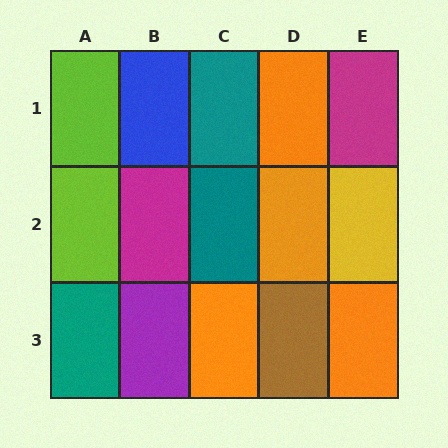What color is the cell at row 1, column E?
Magenta.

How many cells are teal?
3 cells are teal.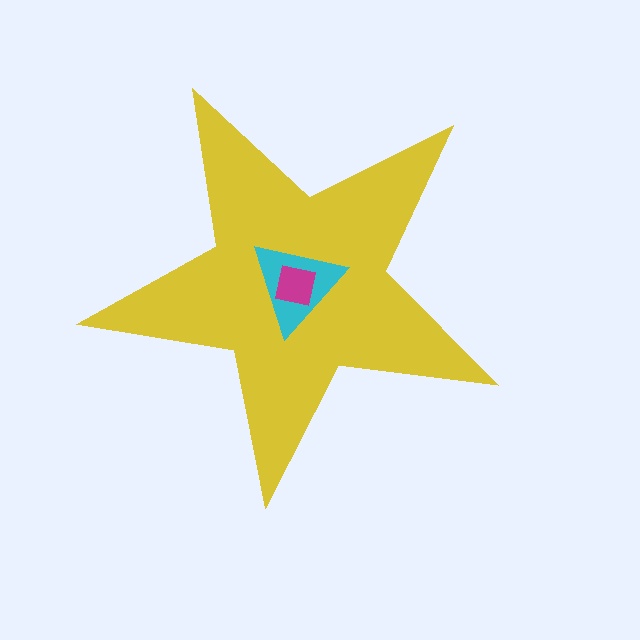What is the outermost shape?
The yellow star.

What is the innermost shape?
The magenta square.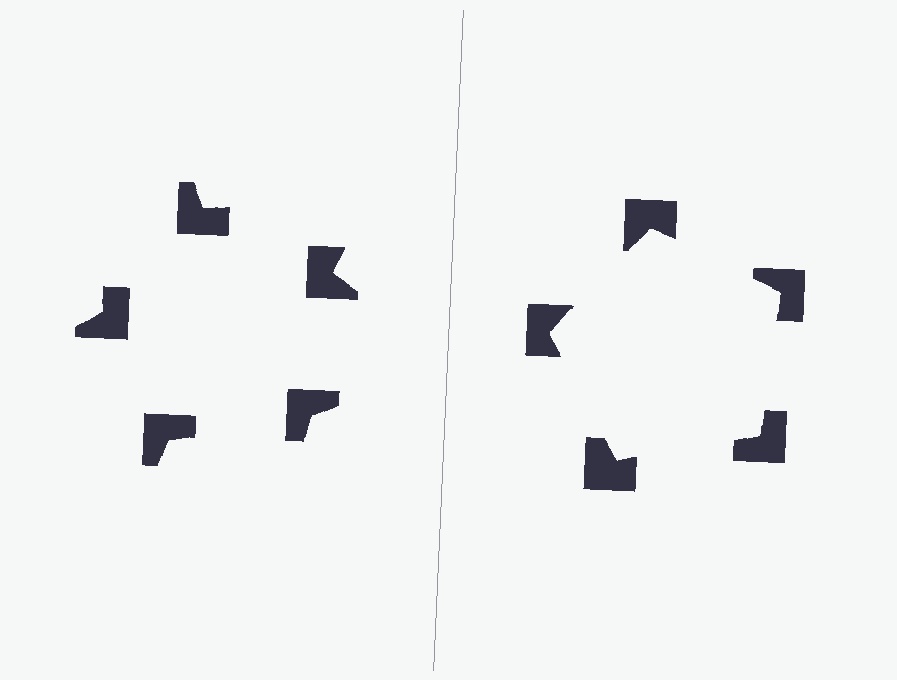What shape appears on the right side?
An illusory pentagon.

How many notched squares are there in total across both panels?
10 — 5 on each side.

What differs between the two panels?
The notched squares are positioned identically on both sides; only the wedge orientations differ. On the right they align to a pentagon; on the left they are misaligned.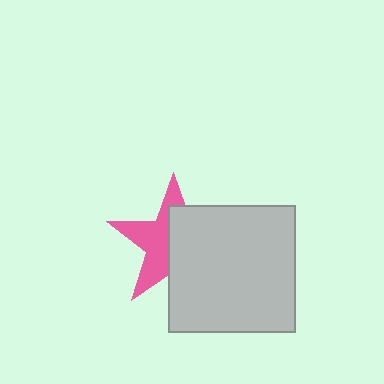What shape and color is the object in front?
The object in front is a light gray square.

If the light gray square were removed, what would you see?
You would see the complete pink star.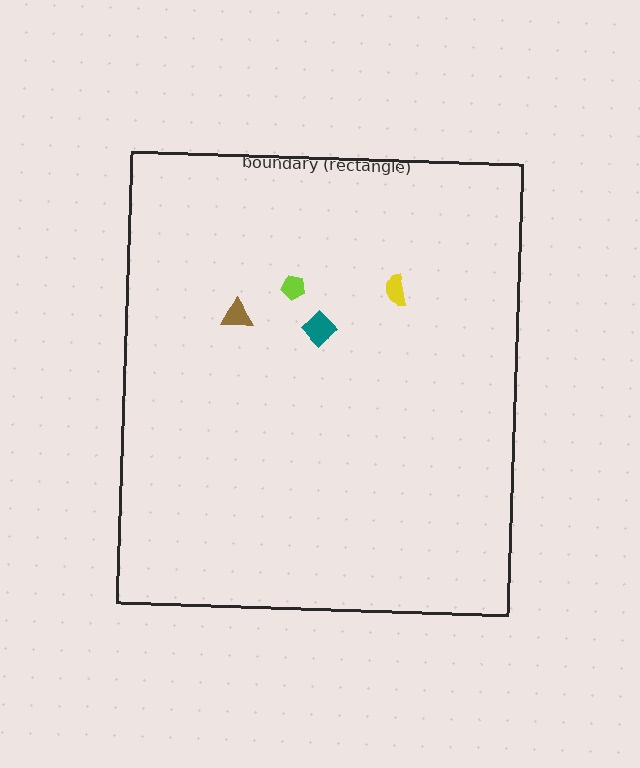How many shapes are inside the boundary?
4 inside, 0 outside.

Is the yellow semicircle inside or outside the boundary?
Inside.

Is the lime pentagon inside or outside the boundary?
Inside.